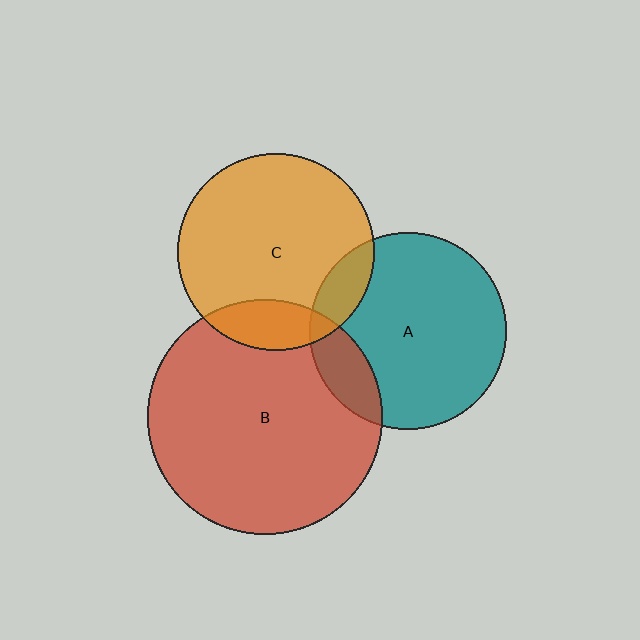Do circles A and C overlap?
Yes.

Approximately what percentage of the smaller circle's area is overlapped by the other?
Approximately 10%.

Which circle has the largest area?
Circle B (red).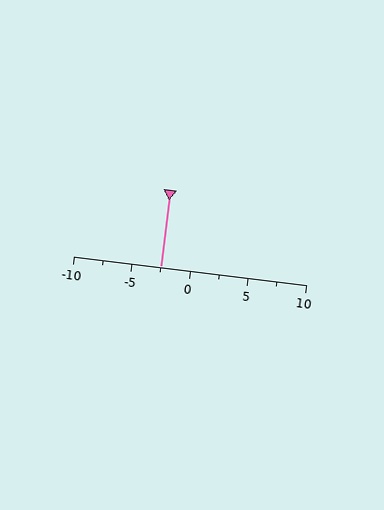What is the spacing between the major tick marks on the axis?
The major ticks are spaced 5 apart.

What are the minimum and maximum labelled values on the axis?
The axis runs from -10 to 10.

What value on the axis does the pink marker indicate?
The marker indicates approximately -2.5.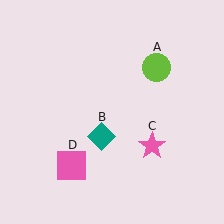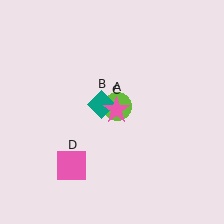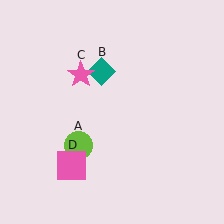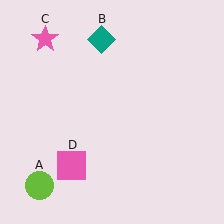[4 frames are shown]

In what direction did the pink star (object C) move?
The pink star (object C) moved up and to the left.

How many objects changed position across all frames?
3 objects changed position: lime circle (object A), teal diamond (object B), pink star (object C).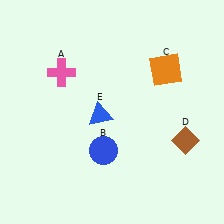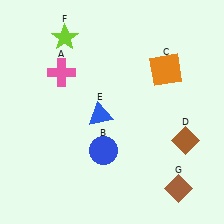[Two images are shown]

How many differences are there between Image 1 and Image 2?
There are 2 differences between the two images.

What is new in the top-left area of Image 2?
A lime star (F) was added in the top-left area of Image 2.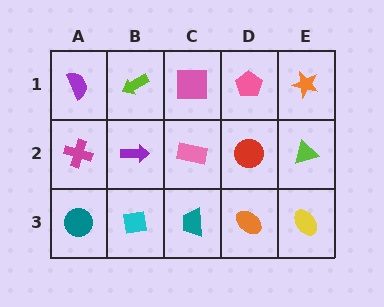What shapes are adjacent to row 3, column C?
A pink rectangle (row 2, column C), a cyan square (row 3, column B), an orange ellipse (row 3, column D).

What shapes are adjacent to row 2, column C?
A pink square (row 1, column C), a teal trapezoid (row 3, column C), a purple arrow (row 2, column B), a red circle (row 2, column D).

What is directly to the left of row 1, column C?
A lime arrow.